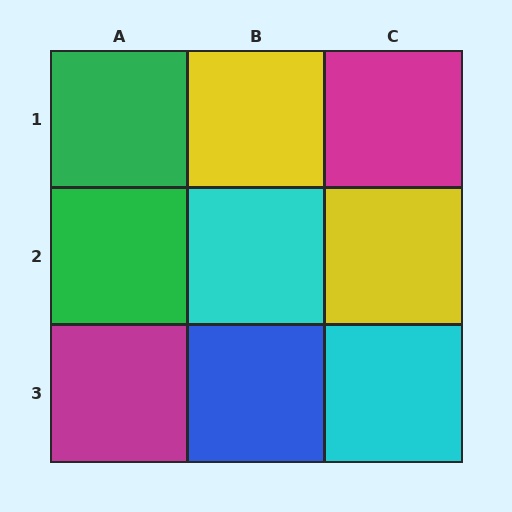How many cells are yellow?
2 cells are yellow.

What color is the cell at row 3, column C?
Cyan.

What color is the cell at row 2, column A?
Green.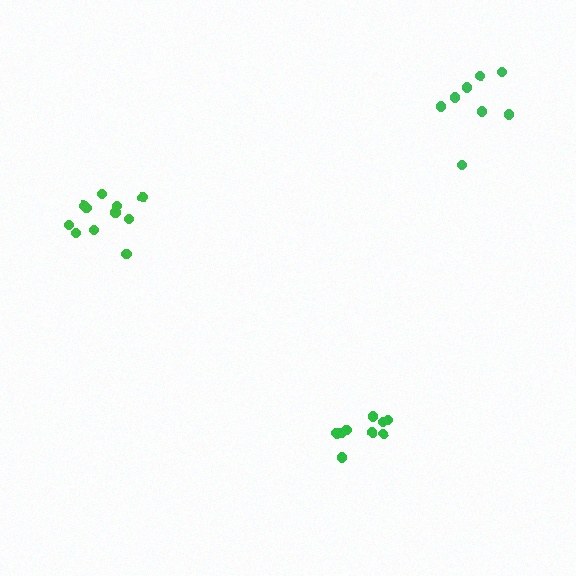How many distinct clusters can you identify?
There are 3 distinct clusters.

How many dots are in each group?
Group 1: 11 dots, Group 2: 9 dots, Group 3: 8 dots (28 total).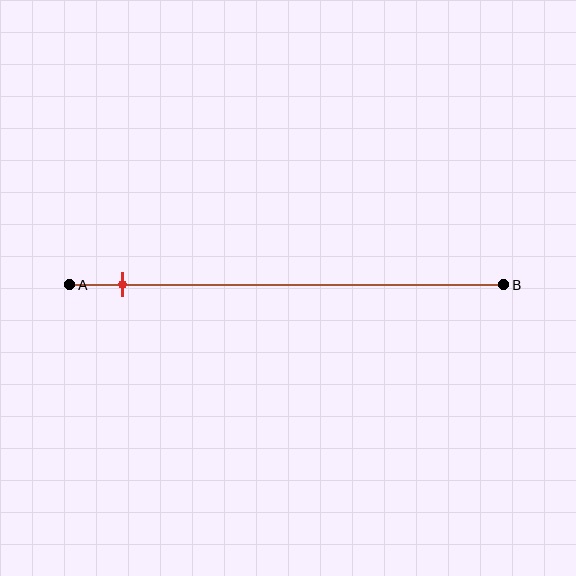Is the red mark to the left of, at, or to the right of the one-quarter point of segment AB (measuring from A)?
The red mark is to the left of the one-quarter point of segment AB.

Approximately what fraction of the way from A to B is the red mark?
The red mark is approximately 10% of the way from A to B.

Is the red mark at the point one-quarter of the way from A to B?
No, the mark is at about 10% from A, not at the 25% one-quarter point.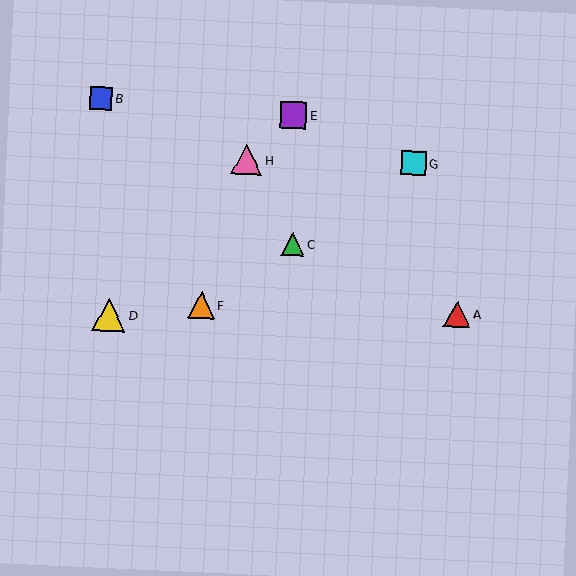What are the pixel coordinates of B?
Object B is at (101, 98).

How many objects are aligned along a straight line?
3 objects (C, F, G) are aligned along a straight line.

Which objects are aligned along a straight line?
Objects C, F, G are aligned along a straight line.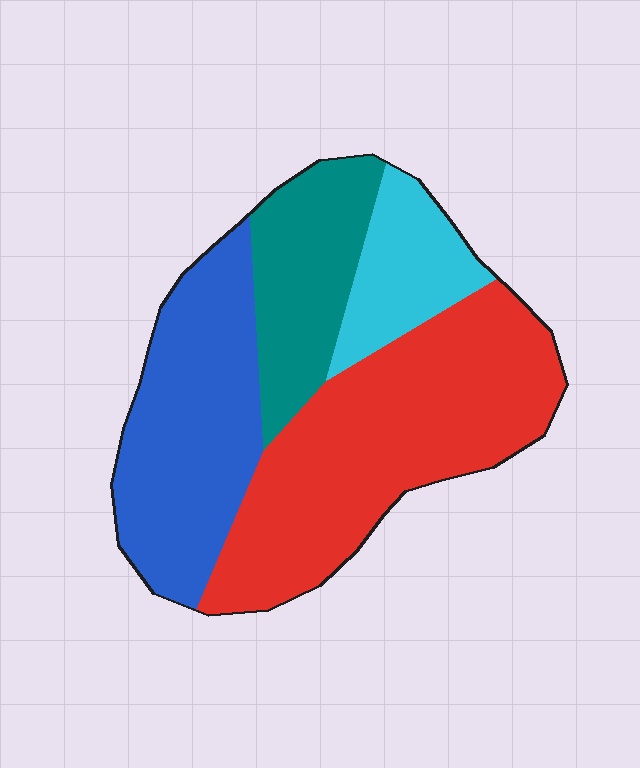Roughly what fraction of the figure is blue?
Blue takes up about one quarter (1/4) of the figure.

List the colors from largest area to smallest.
From largest to smallest: red, blue, teal, cyan.